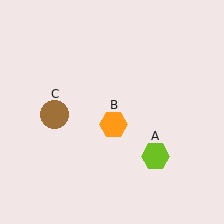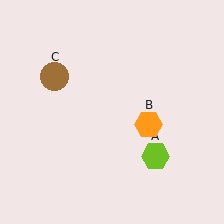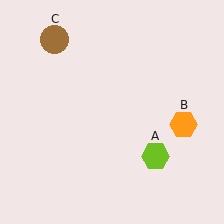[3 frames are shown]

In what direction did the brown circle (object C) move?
The brown circle (object C) moved up.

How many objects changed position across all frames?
2 objects changed position: orange hexagon (object B), brown circle (object C).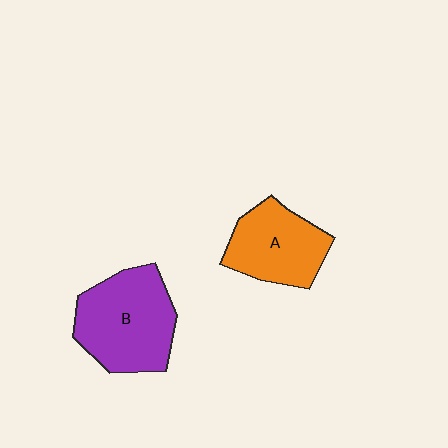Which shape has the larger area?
Shape B (purple).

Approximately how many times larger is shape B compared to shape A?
Approximately 1.3 times.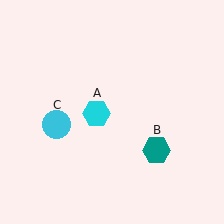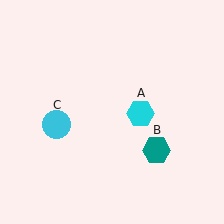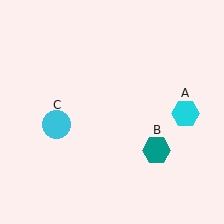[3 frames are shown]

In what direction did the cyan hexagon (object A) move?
The cyan hexagon (object A) moved right.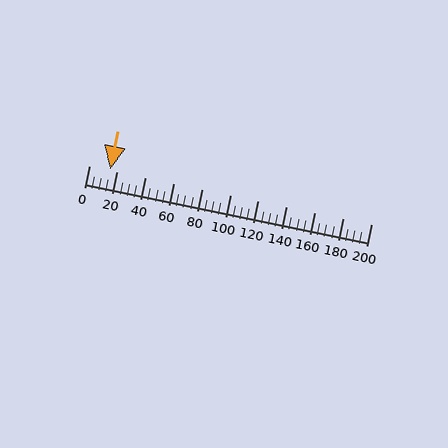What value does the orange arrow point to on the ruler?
The orange arrow points to approximately 15.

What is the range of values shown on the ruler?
The ruler shows values from 0 to 200.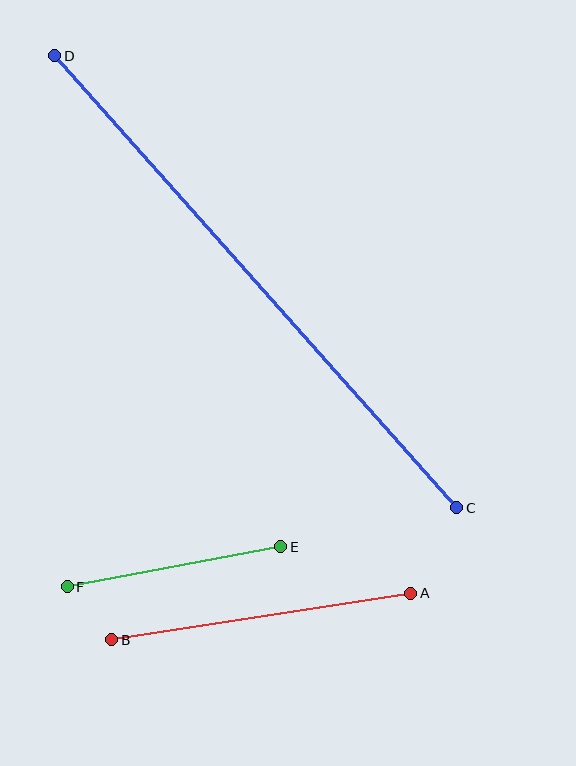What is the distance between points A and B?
The distance is approximately 303 pixels.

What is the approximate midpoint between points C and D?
The midpoint is at approximately (256, 282) pixels.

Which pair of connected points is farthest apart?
Points C and D are farthest apart.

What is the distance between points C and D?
The distance is approximately 605 pixels.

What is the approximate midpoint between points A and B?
The midpoint is at approximately (261, 617) pixels.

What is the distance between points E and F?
The distance is approximately 217 pixels.